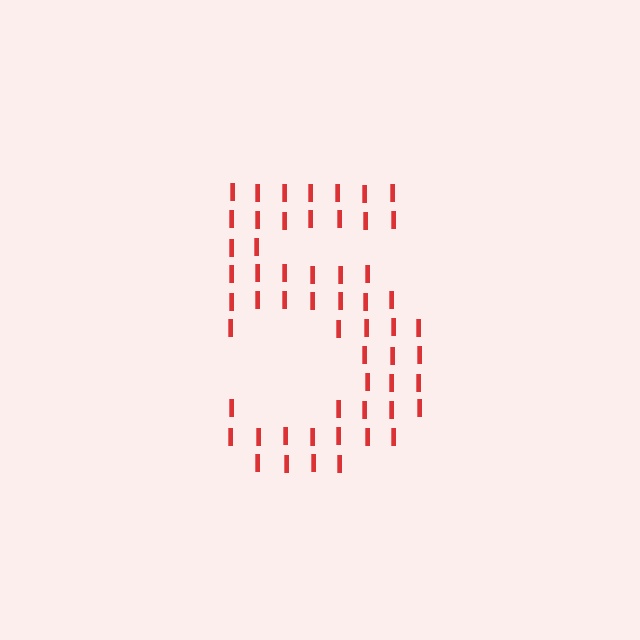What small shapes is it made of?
It is made of small letter I's.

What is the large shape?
The large shape is the digit 5.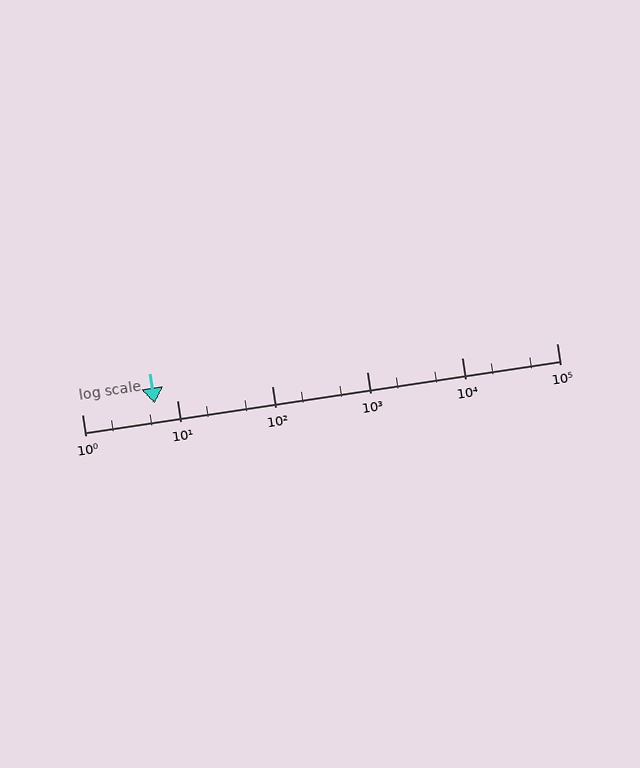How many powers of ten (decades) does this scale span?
The scale spans 5 decades, from 1 to 100000.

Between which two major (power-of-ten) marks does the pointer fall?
The pointer is between 1 and 10.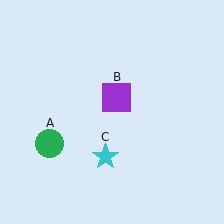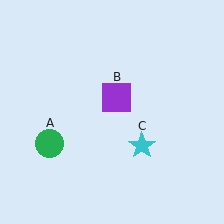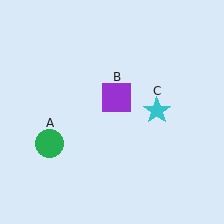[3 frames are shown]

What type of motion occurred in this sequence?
The cyan star (object C) rotated counterclockwise around the center of the scene.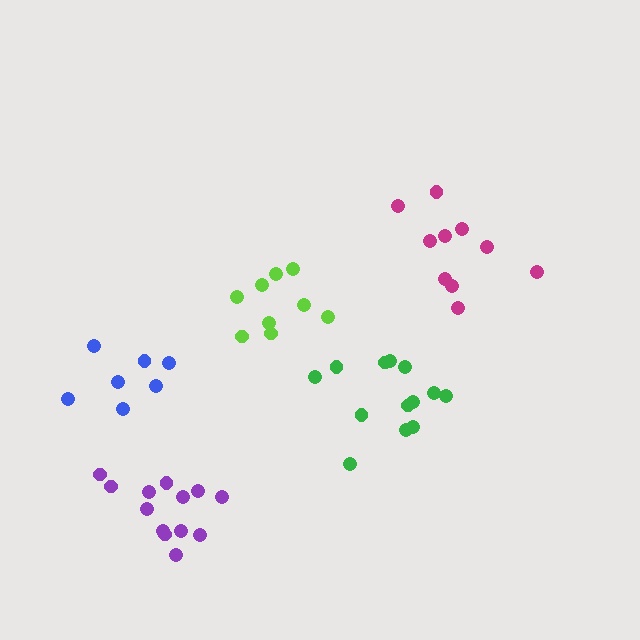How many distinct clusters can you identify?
There are 5 distinct clusters.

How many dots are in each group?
Group 1: 9 dots, Group 2: 13 dots, Group 3: 13 dots, Group 4: 10 dots, Group 5: 7 dots (52 total).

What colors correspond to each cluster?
The clusters are colored: lime, purple, green, magenta, blue.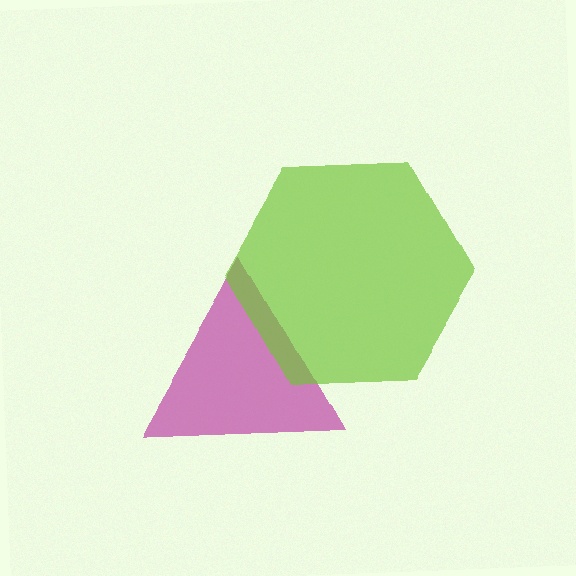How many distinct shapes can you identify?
There are 2 distinct shapes: a magenta triangle, a lime hexagon.